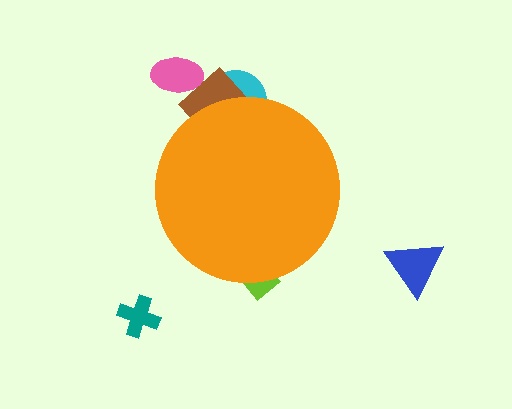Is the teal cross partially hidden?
No, the teal cross is fully visible.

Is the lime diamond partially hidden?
Yes, the lime diamond is partially hidden behind the orange circle.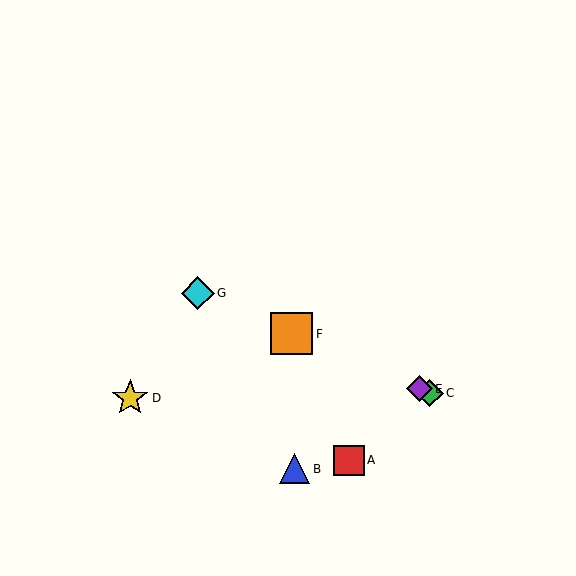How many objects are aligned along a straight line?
4 objects (C, E, F, G) are aligned along a straight line.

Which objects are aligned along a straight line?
Objects C, E, F, G are aligned along a straight line.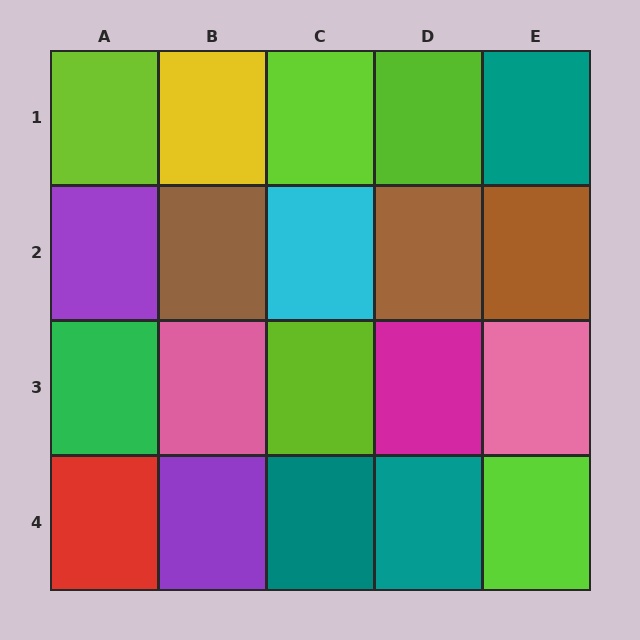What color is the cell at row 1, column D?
Lime.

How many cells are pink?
2 cells are pink.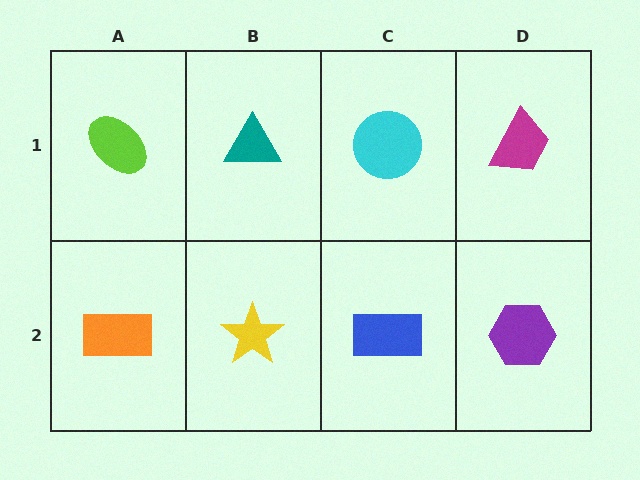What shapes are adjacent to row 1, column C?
A blue rectangle (row 2, column C), a teal triangle (row 1, column B), a magenta trapezoid (row 1, column D).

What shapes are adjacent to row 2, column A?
A lime ellipse (row 1, column A), a yellow star (row 2, column B).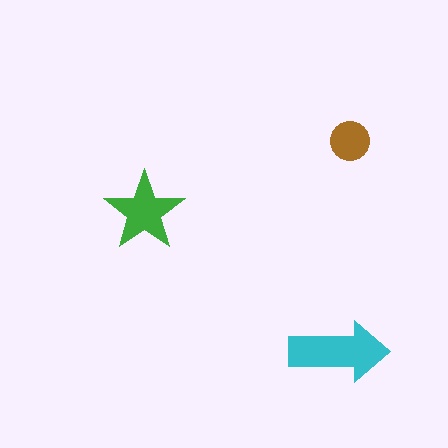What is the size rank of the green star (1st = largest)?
2nd.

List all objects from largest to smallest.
The cyan arrow, the green star, the brown circle.